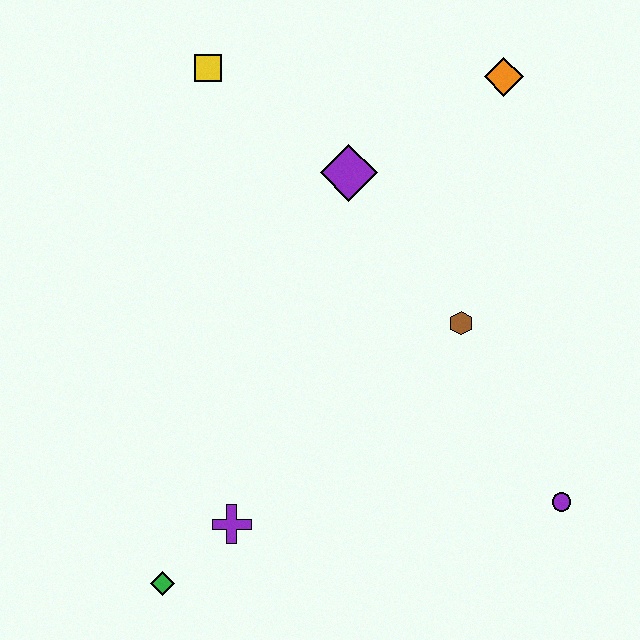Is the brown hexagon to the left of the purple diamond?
No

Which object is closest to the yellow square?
The purple diamond is closest to the yellow square.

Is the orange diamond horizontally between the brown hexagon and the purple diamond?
No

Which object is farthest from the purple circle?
The yellow square is farthest from the purple circle.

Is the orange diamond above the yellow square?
No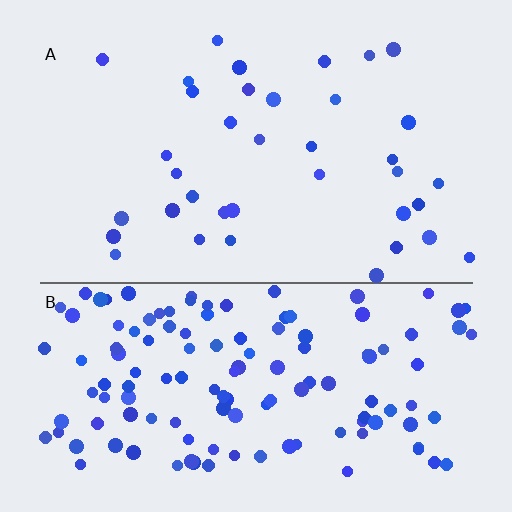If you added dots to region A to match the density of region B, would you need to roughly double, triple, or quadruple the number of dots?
Approximately quadruple.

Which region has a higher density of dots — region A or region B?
B (the bottom).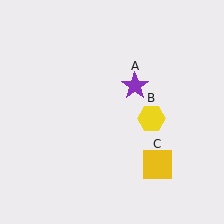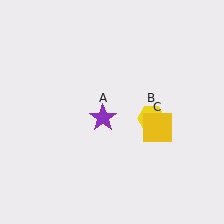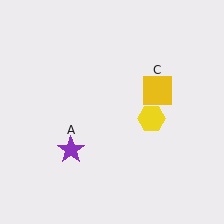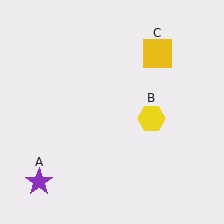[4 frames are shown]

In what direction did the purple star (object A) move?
The purple star (object A) moved down and to the left.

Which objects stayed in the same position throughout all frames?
Yellow hexagon (object B) remained stationary.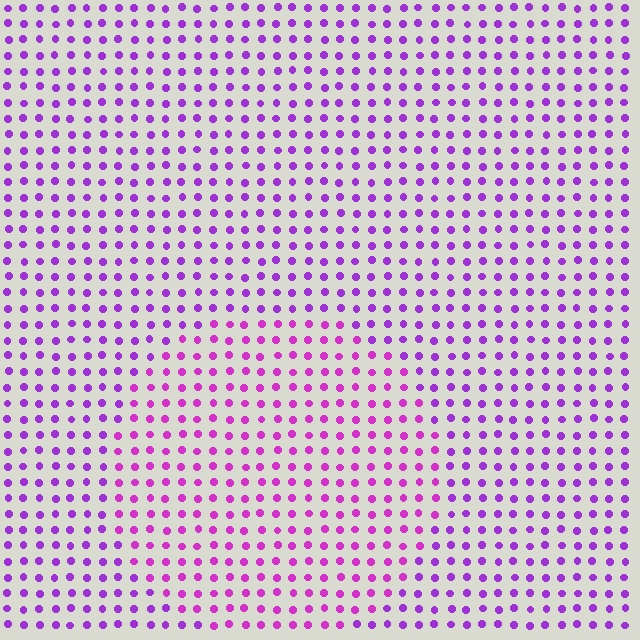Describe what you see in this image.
The image is filled with small purple elements in a uniform arrangement. A circle-shaped region is visible where the elements are tinted to a slightly different hue, forming a subtle color boundary.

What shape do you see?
I see a circle.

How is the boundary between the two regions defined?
The boundary is defined purely by a slight shift in hue (about 24 degrees). Spacing, size, and orientation are identical on both sides.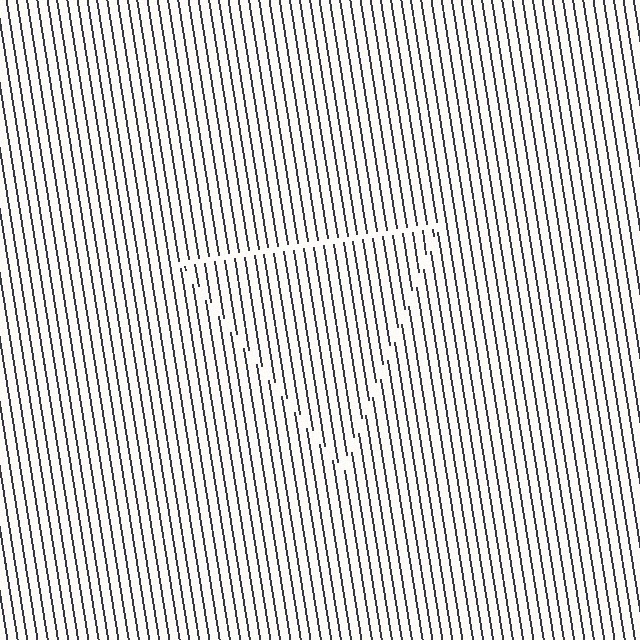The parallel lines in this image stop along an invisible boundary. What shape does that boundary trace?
An illusory triangle. The interior of the shape contains the same grating, shifted by half a period — the contour is defined by the phase discontinuity where line-ends from the inner and outer gratings abut.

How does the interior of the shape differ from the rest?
The interior of the shape contains the same grating, shifted by half a period — the contour is defined by the phase discontinuity where line-ends from the inner and outer gratings abut.